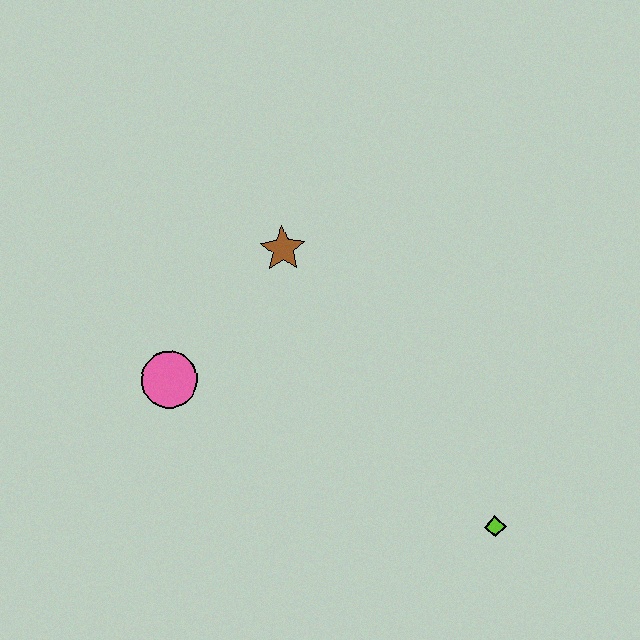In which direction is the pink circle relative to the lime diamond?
The pink circle is to the left of the lime diamond.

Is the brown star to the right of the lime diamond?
No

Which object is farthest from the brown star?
The lime diamond is farthest from the brown star.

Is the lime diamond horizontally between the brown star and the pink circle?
No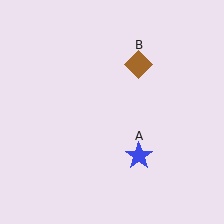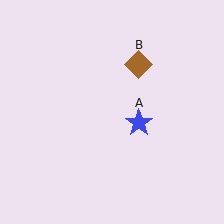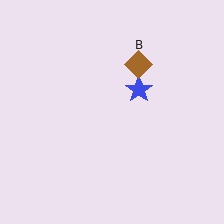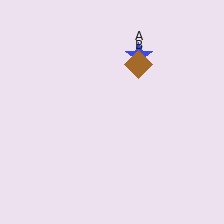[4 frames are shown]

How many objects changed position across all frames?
1 object changed position: blue star (object A).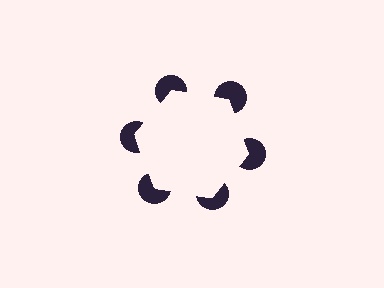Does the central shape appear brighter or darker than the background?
It typically appears slightly brighter than the background, even though no actual brightness change is drawn.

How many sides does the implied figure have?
6 sides.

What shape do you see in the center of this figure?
An illusory hexagon — its edges are inferred from the aligned wedge cuts in the pac-man discs, not physically drawn.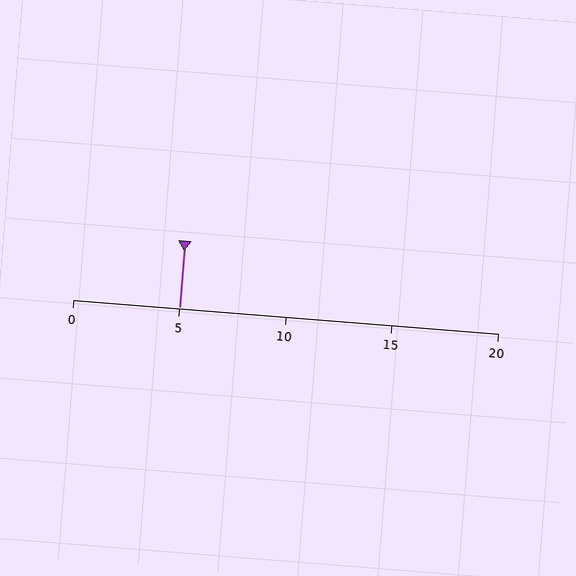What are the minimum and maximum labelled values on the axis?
The axis runs from 0 to 20.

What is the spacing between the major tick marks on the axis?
The major ticks are spaced 5 apart.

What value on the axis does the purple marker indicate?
The marker indicates approximately 5.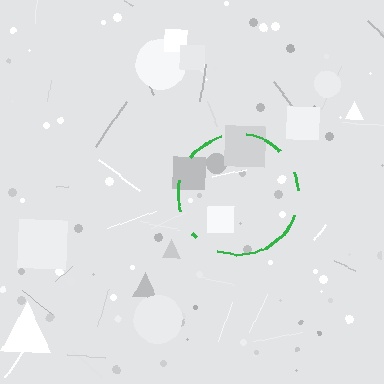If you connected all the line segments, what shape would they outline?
They would outline a circle.